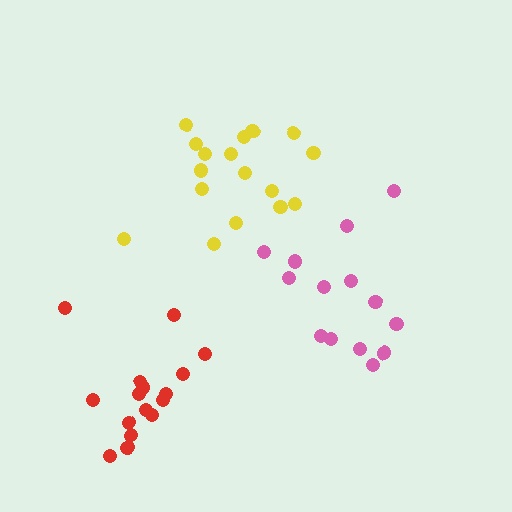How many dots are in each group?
Group 1: 14 dots, Group 2: 17 dots, Group 3: 16 dots (47 total).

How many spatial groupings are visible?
There are 3 spatial groupings.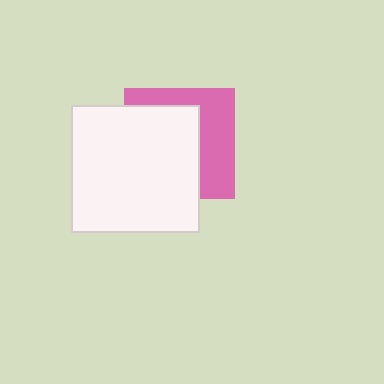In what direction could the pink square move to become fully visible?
The pink square could move right. That would shift it out from behind the white square entirely.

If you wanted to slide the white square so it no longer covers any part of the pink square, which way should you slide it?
Slide it left — that is the most direct way to separate the two shapes.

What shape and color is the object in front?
The object in front is a white square.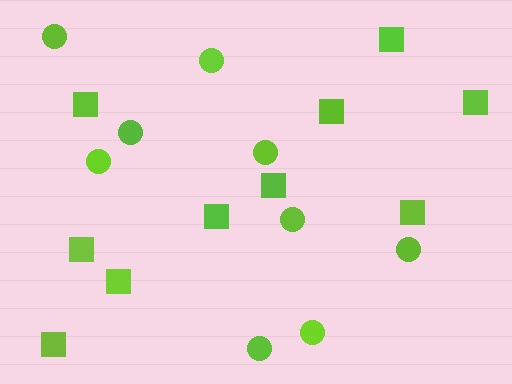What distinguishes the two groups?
There are 2 groups: one group of circles (9) and one group of squares (10).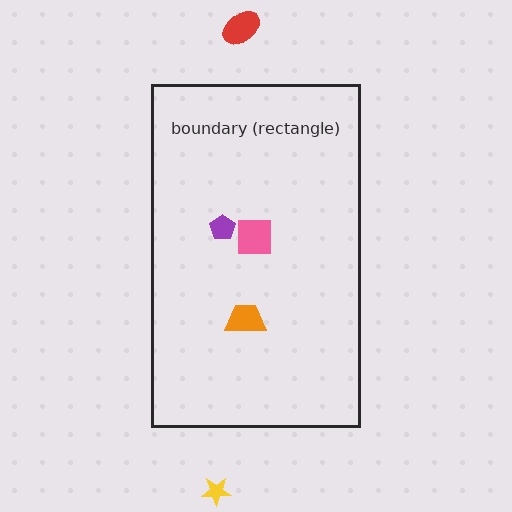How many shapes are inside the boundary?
3 inside, 2 outside.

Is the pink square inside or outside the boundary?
Inside.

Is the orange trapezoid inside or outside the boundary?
Inside.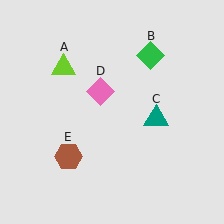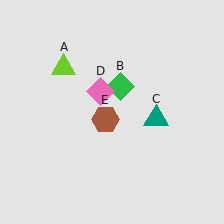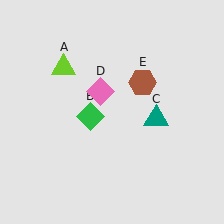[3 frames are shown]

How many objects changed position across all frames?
2 objects changed position: green diamond (object B), brown hexagon (object E).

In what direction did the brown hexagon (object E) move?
The brown hexagon (object E) moved up and to the right.